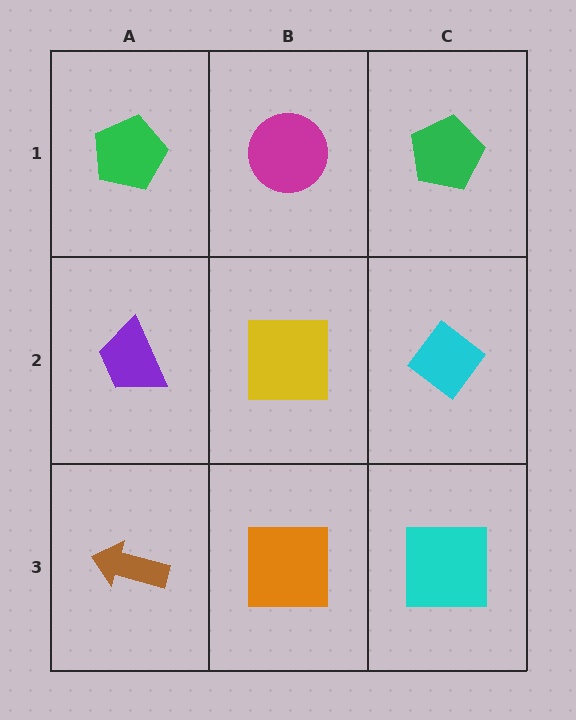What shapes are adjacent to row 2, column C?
A green pentagon (row 1, column C), a cyan square (row 3, column C), a yellow square (row 2, column B).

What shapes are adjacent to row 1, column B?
A yellow square (row 2, column B), a green pentagon (row 1, column A), a green pentagon (row 1, column C).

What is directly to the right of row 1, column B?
A green pentagon.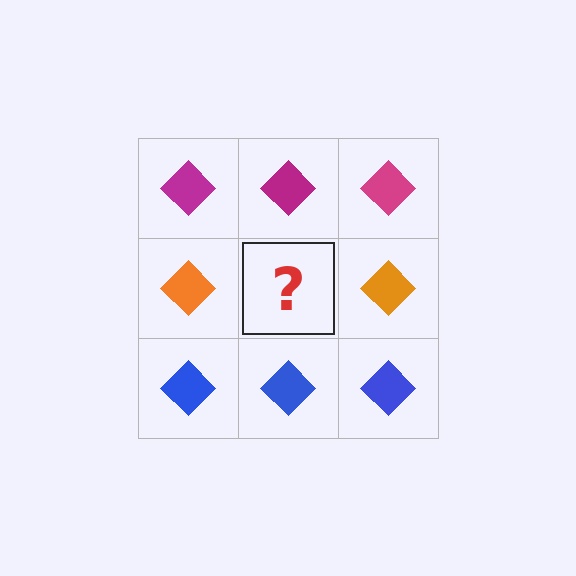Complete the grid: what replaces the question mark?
The question mark should be replaced with an orange diamond.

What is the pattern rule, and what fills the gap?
The rule is that each row has a consistent color. The gap should be filled with an orange diamond.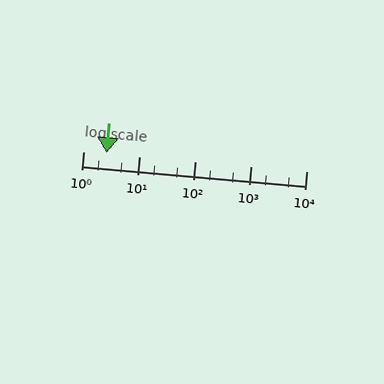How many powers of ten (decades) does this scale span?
The scale spans 4 decades, from 1 to 10000.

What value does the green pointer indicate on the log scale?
The pointer indicates approximately 2.6.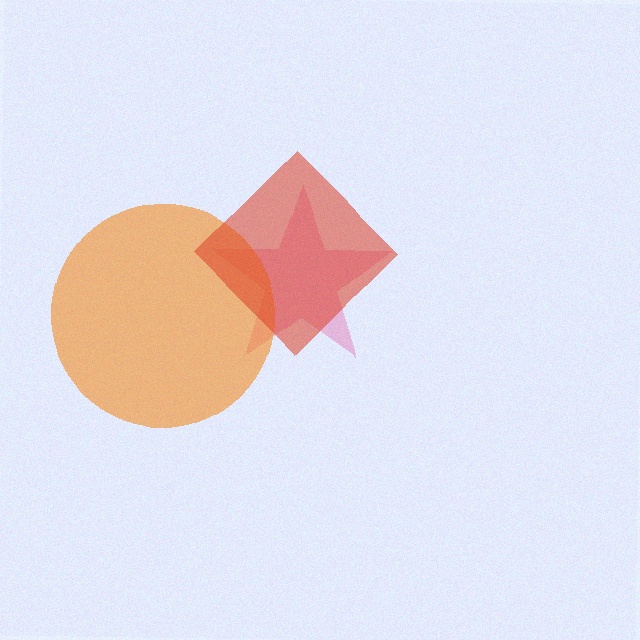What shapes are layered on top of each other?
The layered shapes are: a pink star, an orange circle, a red diamond.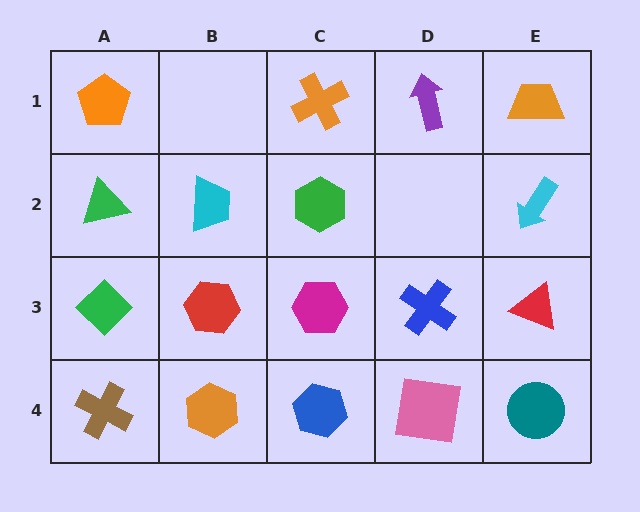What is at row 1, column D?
A purple arrow.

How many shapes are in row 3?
5 shapes.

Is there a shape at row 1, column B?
No, that cell is empty.